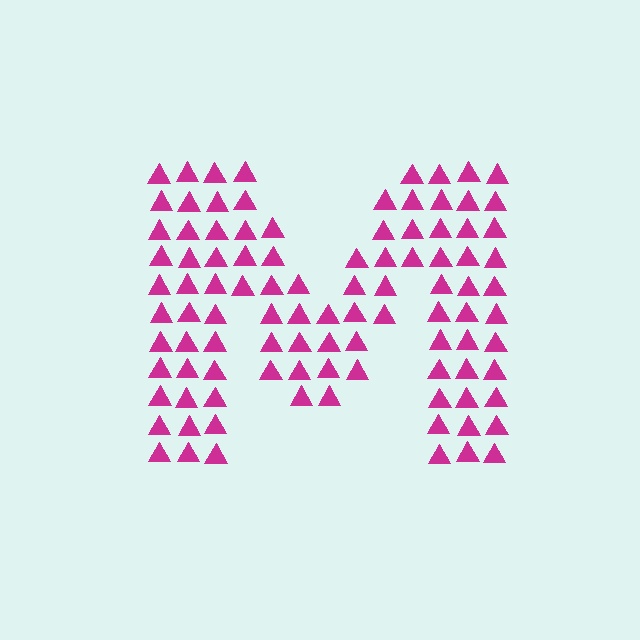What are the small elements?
The small elements are triangles.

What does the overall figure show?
The overall figure shows the letter M.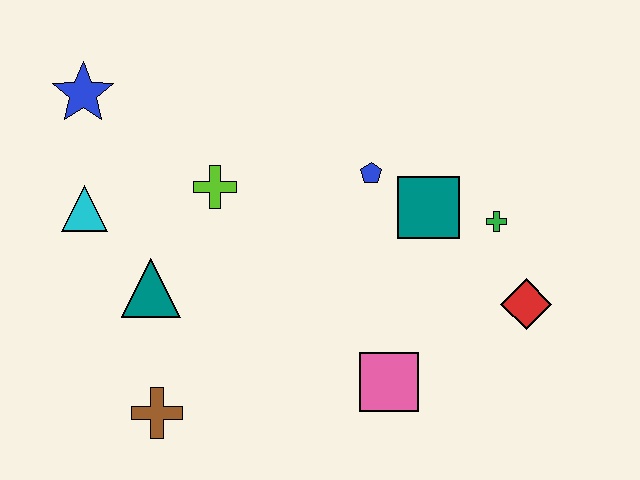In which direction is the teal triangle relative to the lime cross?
The teal triangle is below the lime cross.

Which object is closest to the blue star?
The cyan triangle is closest to the blue star.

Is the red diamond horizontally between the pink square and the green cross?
No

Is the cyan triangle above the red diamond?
Yes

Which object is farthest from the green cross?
The blue star is farthest from the green cross.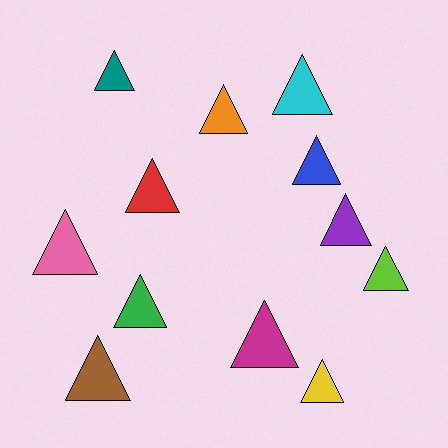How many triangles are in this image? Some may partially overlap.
There are 12 triangles.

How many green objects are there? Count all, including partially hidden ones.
There is 1 green object.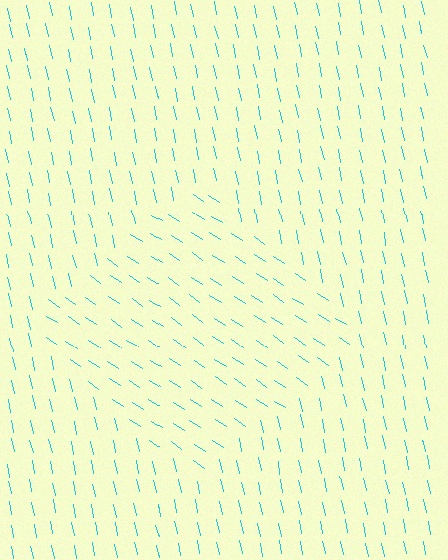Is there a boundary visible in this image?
Yes, there is a texture boundary formed by a change in line orientation.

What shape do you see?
I see a diamond.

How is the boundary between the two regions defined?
The boundary is defined purely by a change in line orientation (approximately 45 degrees difference). All lines are the same color and thickness.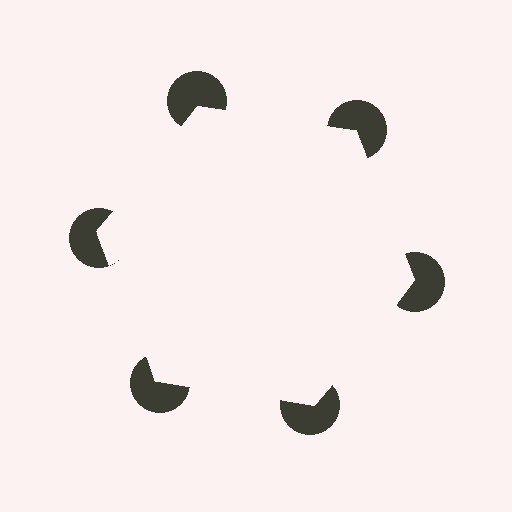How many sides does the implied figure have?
6 sides.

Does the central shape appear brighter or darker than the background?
It typically appears slightly brighter than the background, even though no actual brightness change is drawn.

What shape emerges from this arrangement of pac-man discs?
An illusory hexagon — its edges are inferred from the aligned wedge cuts in the pac-man discs, not physically drawn.